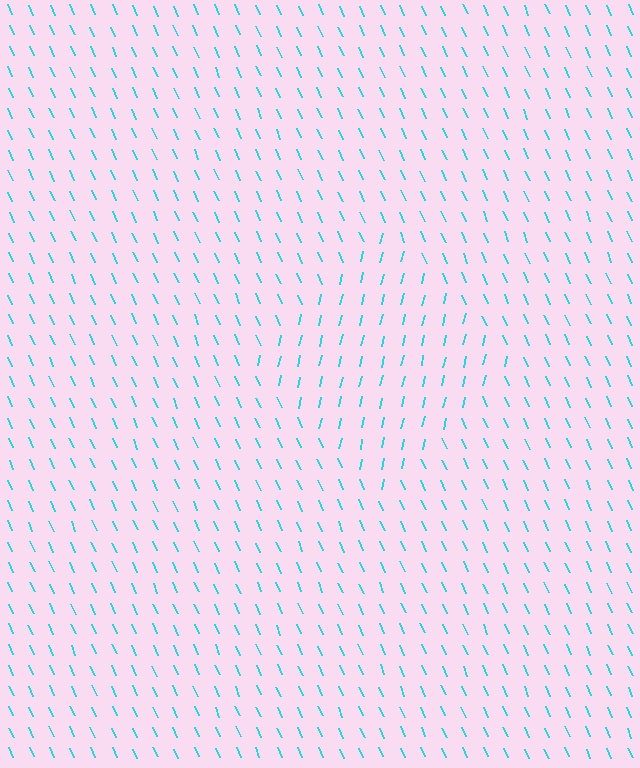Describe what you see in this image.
The image is filled with small cyan line segments. A diamond region in the image has lines oriented differently from the surrounding lines, creating a visible texture boundary.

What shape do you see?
I see a diamond.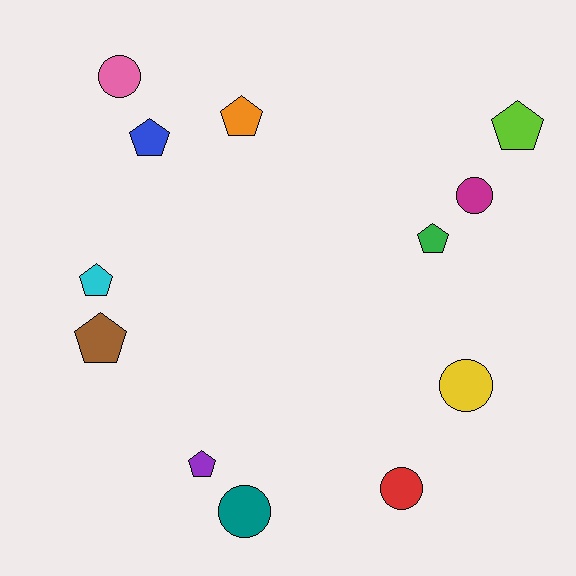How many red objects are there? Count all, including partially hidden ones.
There is 1 red object.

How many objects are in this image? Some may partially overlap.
There are 12 objects.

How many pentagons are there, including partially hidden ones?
There are 7 pentagons.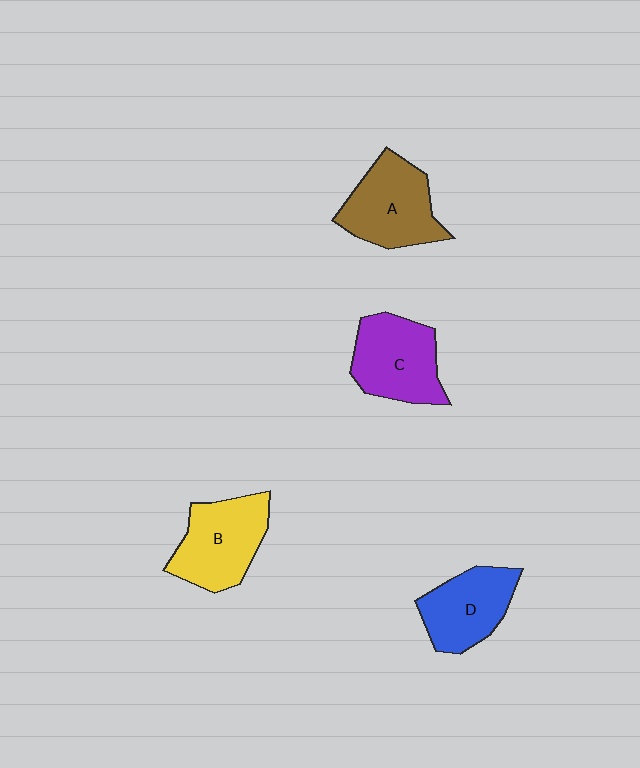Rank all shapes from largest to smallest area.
From largest to smallest: B (yellow), A (brown), C (purple), D (blue).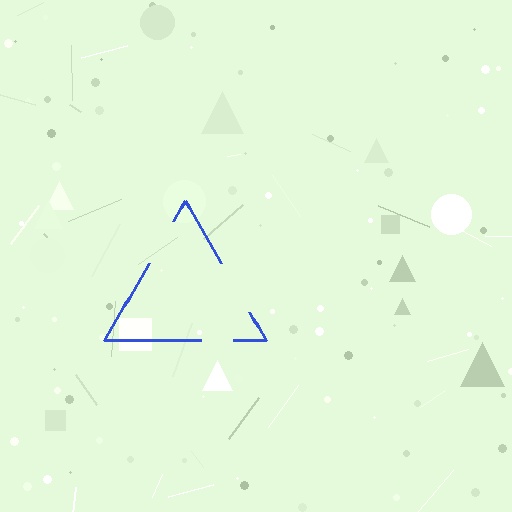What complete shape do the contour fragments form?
The contour fragments form a triangle.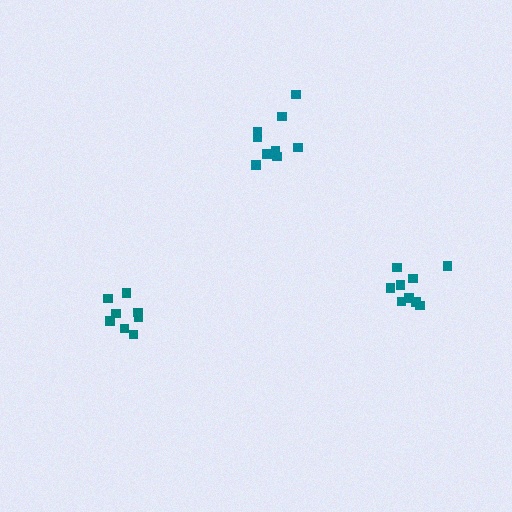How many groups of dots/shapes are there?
There are 3 groups.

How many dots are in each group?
Group 1: 8 dots, Group 2: 9 dots, Group 3: 10 dots (27 total).